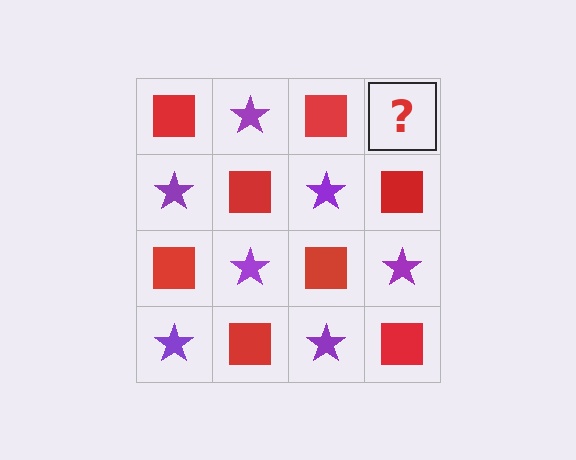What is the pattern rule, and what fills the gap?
The rule is that it alternates red square and purple star in a checkerboard pattern. The gap should be filled with a purple star.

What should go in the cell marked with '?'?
The missing cell should contain a purple star.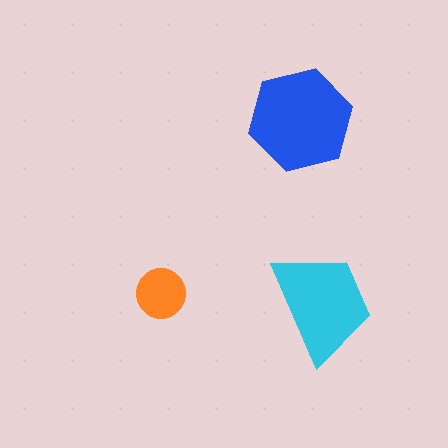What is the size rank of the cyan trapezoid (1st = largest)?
2nd.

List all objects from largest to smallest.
The blue hexagon, the cyan trapezoid, the orange circle.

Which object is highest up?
The blue hexagon is topmost.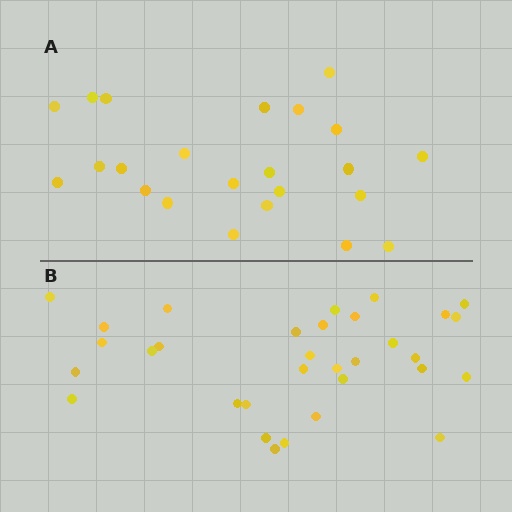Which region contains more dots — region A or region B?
Region B (the bottom region) has more dots.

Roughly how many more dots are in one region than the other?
Region B has roughly 8 or so more dots than region A.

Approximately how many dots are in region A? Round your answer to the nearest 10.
About 20 dots. (The exact count is 23, which rounds to 20.)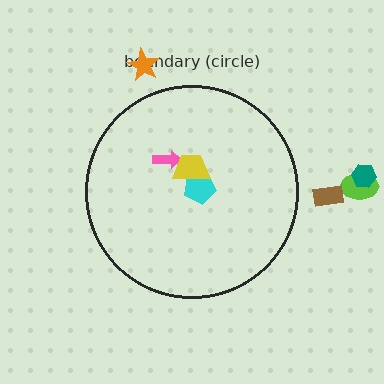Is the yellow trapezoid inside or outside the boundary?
Inside.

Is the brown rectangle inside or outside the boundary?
Outside.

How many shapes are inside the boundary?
3 inside, 4 outside.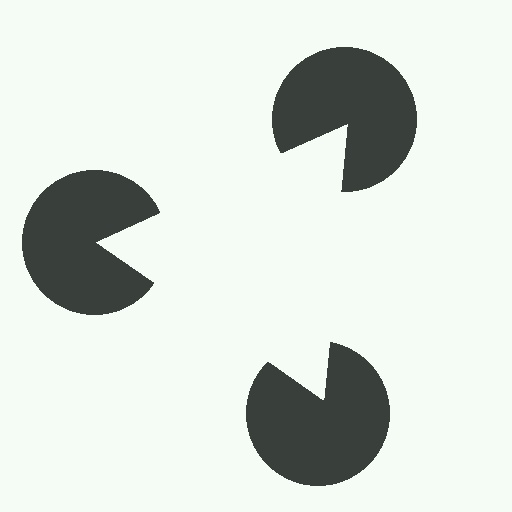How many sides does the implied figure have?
3 sides.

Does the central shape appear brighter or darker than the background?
It typically appears slightly brighter than the background, even though no actual brightness change is drawn.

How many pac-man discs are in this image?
There are 3 — one at each vertex of the illusory triangle.